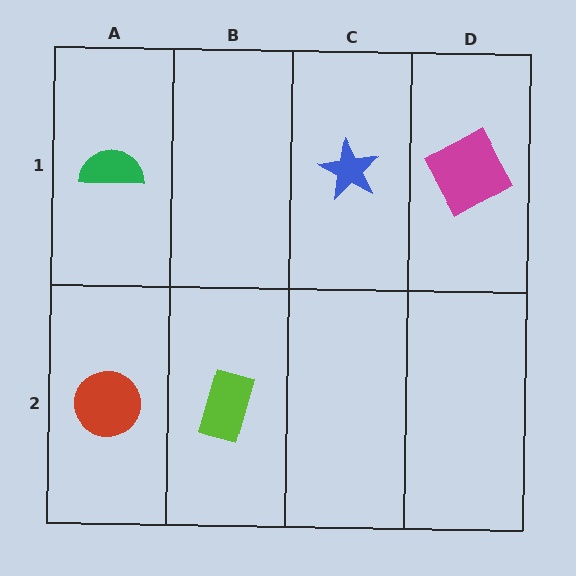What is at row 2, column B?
A lime rectangle.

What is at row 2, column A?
A red circle.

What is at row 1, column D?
A magenta square.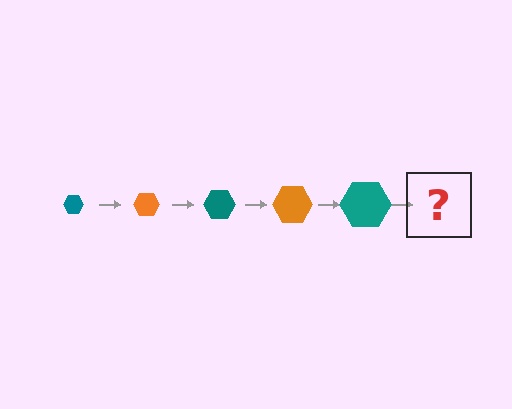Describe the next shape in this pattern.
It should be an orange hexagon, larger than the previous one.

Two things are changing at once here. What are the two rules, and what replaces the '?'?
The two rules are that the hexagon grows larger each step and the color cycles through teal and orange. The '?' should be an orange hexagon, larger than the previous one.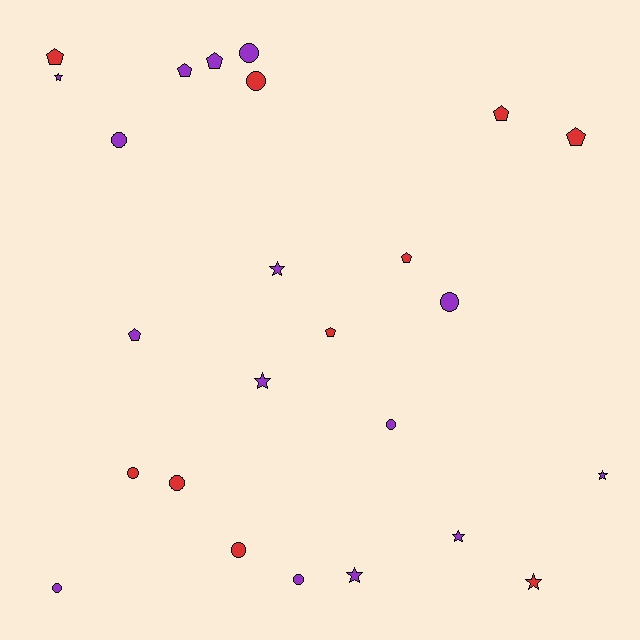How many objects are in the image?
There are 25 objects.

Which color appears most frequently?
Purple, with 15 objects.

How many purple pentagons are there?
There are 3 purple pentagons.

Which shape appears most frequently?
Circle, with 10 objects.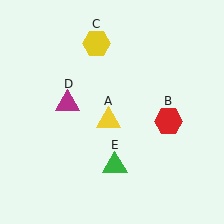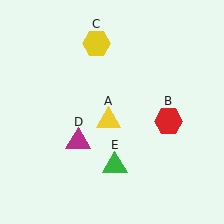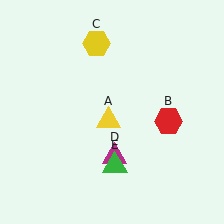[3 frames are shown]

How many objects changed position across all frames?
1 object changed position: magenta triangle (object D).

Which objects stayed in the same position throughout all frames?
Yellow triangle (object A) and red hexagon (object B) and yellow hexagon (object C) and green triangle (object E) remained stationary.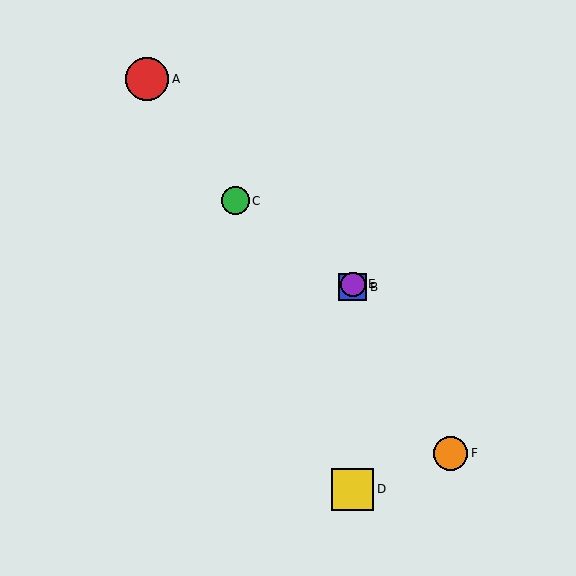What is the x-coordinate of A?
Object A is at x≈147.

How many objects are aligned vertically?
3 objects (B, D, E) are aligned vertically.